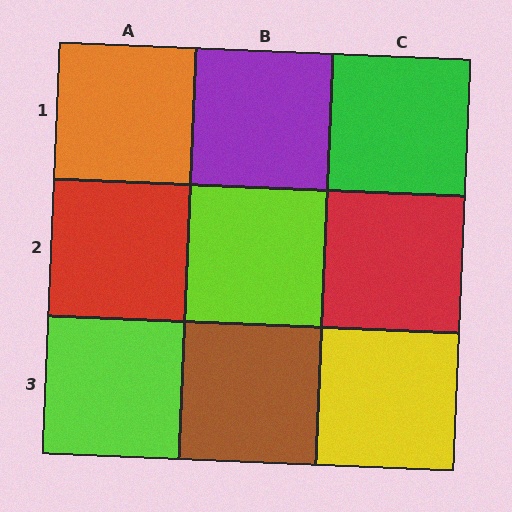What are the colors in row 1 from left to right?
Orange, purple, green.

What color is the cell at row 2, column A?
Red.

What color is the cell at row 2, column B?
Lime.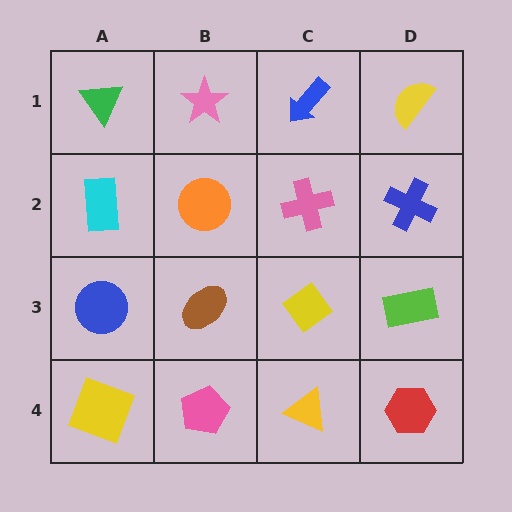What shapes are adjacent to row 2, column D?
A yellow semicircle (row 1, column D), a lime rectangle (row 3, column D), a pink cross (row 2, column C).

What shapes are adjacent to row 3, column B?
An orange circle (row 2, column B), a pink pentagon (row 4, column B), a blue circle (row 3, column A), a yellow diamond (row 3, column C).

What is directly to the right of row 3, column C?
A lime rectangle.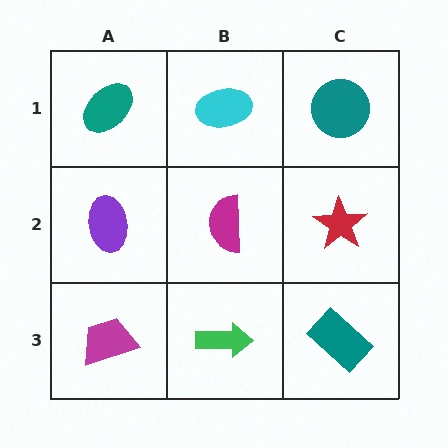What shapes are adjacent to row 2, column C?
A teal circle (row 1, column C), a teal rectangle (row 3, column C), a magenta semicircle (row 2, column B).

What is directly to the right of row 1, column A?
A cyan ellipse.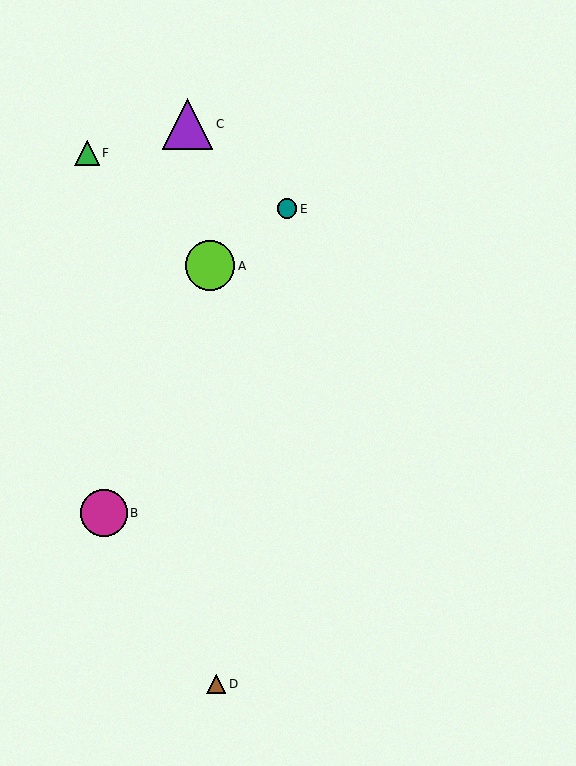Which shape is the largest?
The purple triangle (labeled C) is the largest.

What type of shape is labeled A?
Shape A is a lime circle.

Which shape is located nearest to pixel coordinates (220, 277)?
The lime circle (labeled A) at (210, 266) is nearest to that location.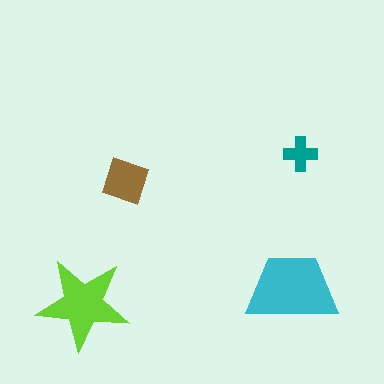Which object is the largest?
The cyan trapezoid.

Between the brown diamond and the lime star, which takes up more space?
The lime star.